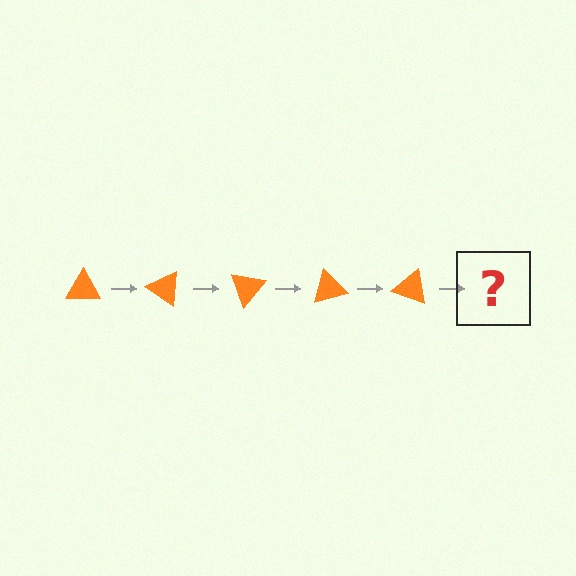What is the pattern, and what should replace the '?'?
The pattern is that the triangle rotates 35 degrees each step. The '?' should be an orange triangle rotated 175 degrees.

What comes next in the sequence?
The next element should be an orange triangle rotated 175 degrees.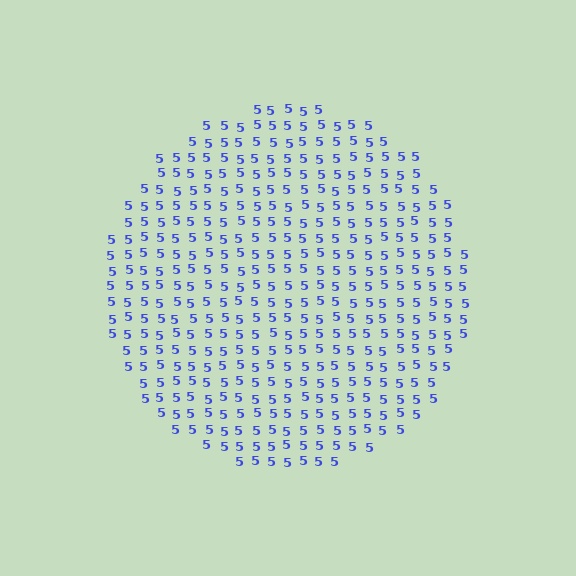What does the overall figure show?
The overall figure shows a circle.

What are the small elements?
The small elements are digit 5's.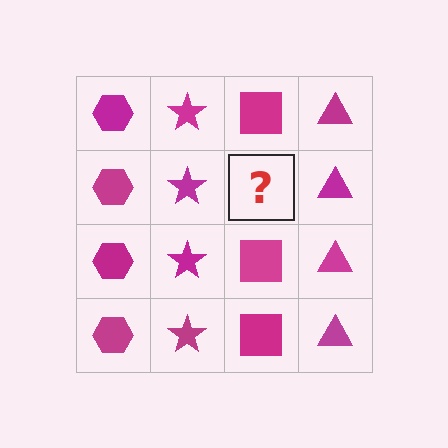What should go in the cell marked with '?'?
The missing cell should contain a magenta square.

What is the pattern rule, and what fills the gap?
The rule is that each column has a consistent shape. The gap should be filled with a magenta square.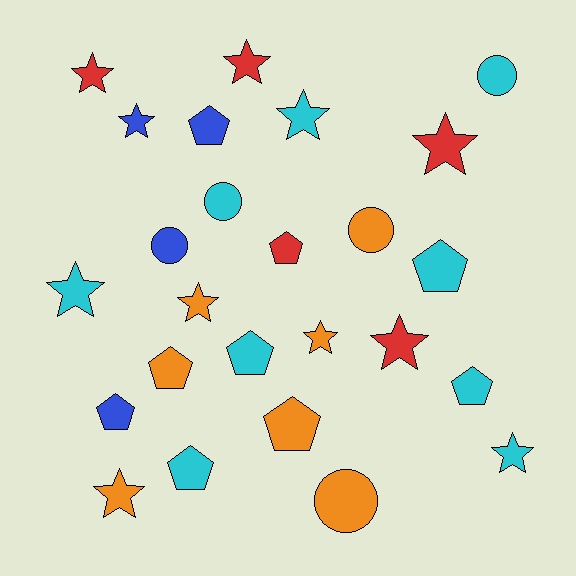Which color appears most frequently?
Cyan, with 9 objects.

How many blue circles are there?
There is 1 blue circle.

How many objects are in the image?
There are 25 objects.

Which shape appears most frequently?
Star, with 11 objects.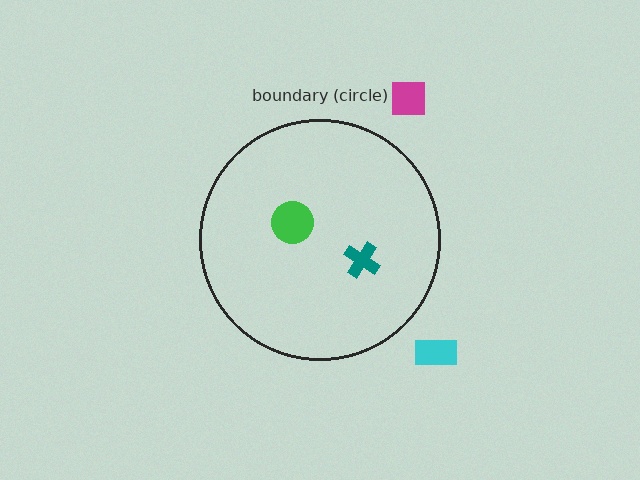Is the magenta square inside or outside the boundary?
Outside.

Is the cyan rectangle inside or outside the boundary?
Outside.